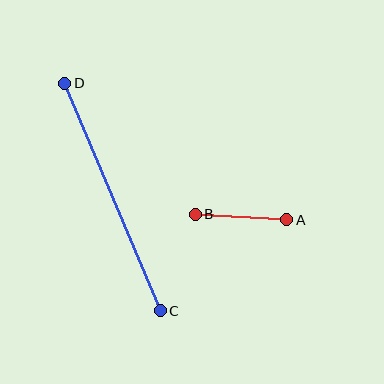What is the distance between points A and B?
The distance is approximately 92 pixels.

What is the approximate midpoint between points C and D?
The midpoint is at approximately (112, 197) pixels.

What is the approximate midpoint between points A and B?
The midpoint is at approximately (241, 217) pixels.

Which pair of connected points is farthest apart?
Points C and D are farthest apart.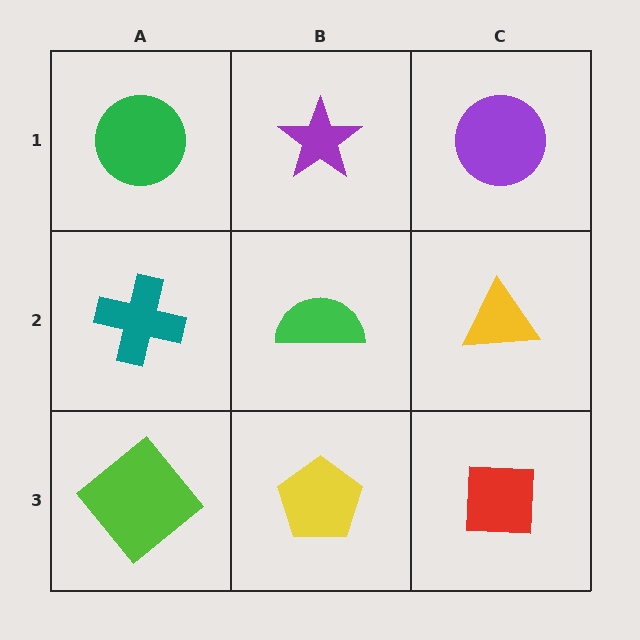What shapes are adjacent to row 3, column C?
A yellow triangle (row 2, column C), a yellow pentagon (row 3, column B).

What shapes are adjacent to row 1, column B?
A green semicircle (row 2, column B), a green circle (row 1, column A), a purple circle (row 1, column C).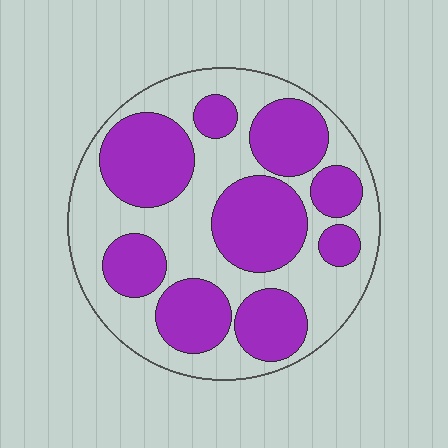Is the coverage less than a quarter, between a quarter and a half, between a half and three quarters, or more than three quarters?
Between a quarter and a half.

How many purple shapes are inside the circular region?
9.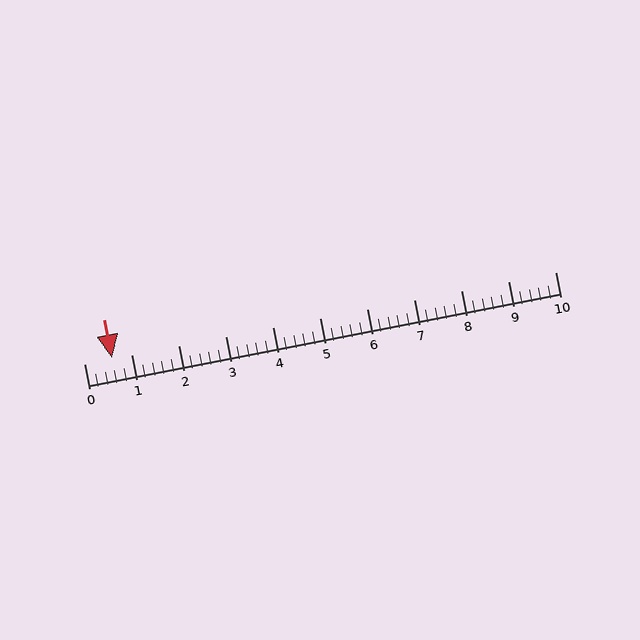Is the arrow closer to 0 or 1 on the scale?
The arrow is closer to 1.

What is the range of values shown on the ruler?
The ruler shows values from 0 to 10.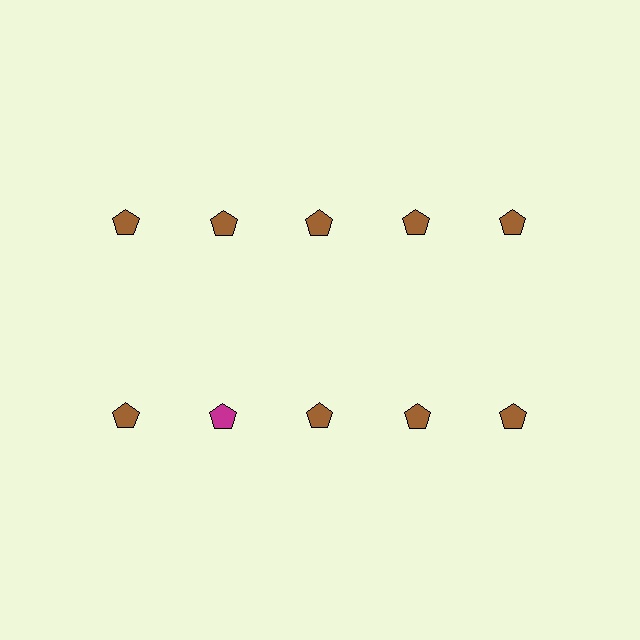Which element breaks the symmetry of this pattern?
The magenta pentagon in the second row, second from left column breaks the symmetry. All other shapes are brown pentagons.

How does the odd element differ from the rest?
It has a different color: magenta instead of brown.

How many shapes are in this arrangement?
There are 10 shapes arranged in a grid pattern.